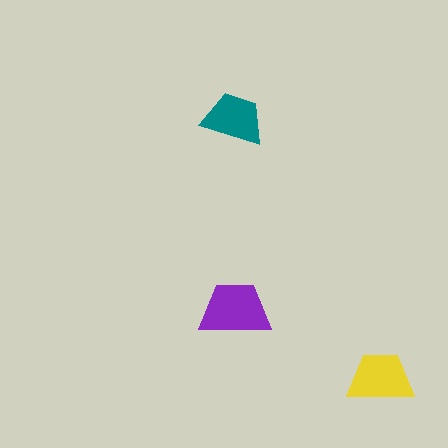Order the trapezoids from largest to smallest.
the purple one, the yellow one, the teal one.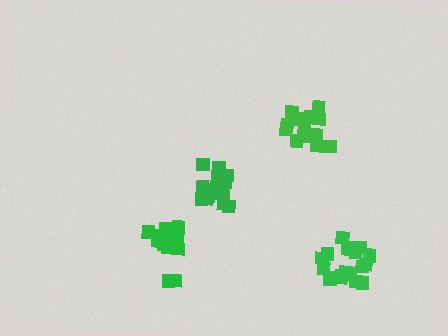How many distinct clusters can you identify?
There are 4 distinct clusters.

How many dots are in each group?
Group 1: 19 dots, Group 2: 15 dots, Group 3: 18 dots, Group 4: 14 dots (66 total).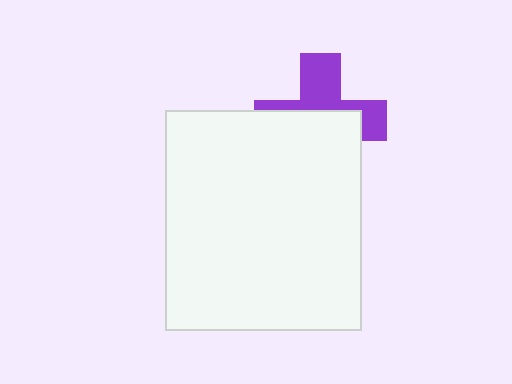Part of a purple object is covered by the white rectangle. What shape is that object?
It is a cross.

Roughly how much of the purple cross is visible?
A small part of it is visible (roughly 43%).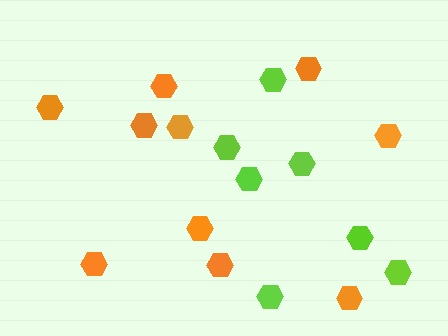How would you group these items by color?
There are 2 groups: one group of lime hexagons (7) and one group of orange hexagons (10).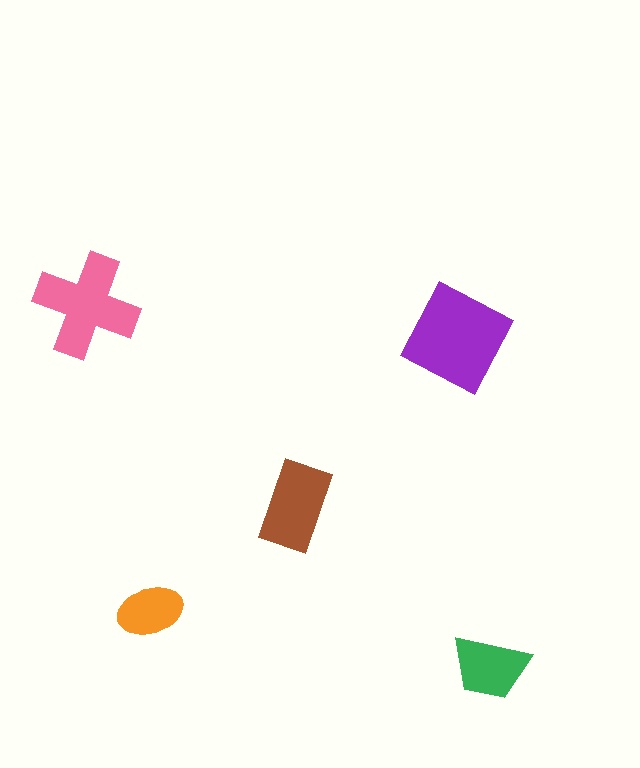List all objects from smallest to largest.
The orange ellipse, the green trapezoid, the brown rectangle, the pink cross, the purple square.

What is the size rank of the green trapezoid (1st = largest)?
4th.